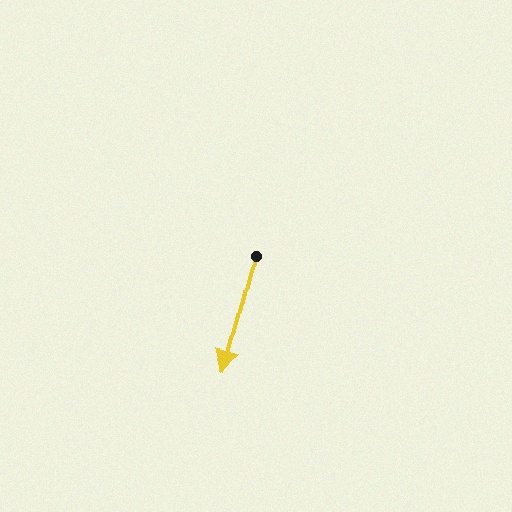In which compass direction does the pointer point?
South.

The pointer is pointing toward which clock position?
Roughly 6 o'clock.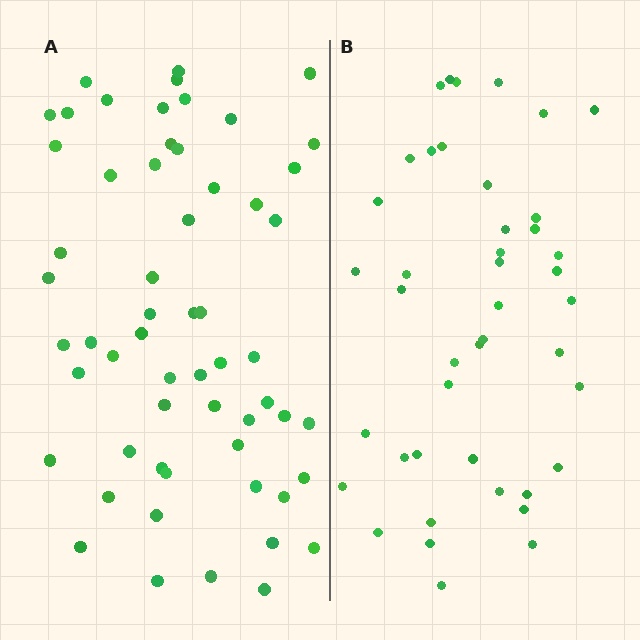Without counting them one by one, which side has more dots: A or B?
Region A (the left region) has more dots.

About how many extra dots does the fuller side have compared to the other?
Region A has approximately 15 more dots than region B.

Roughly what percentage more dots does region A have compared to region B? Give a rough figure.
About 35% more.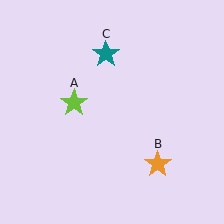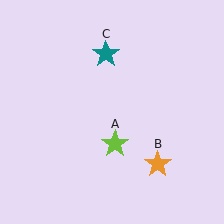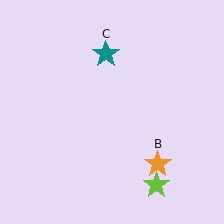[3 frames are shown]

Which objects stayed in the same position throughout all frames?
Orange star (object B) and teal star (object C) remained stationary.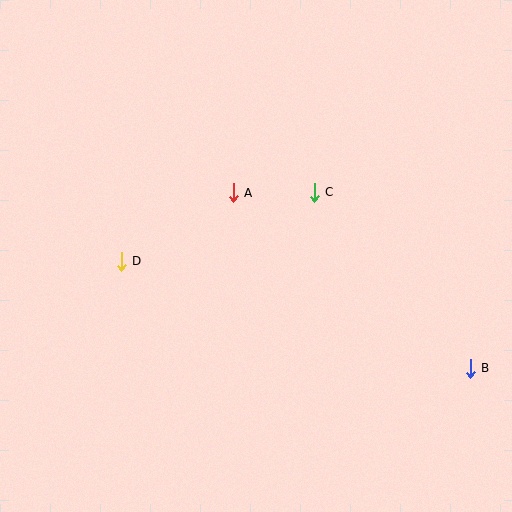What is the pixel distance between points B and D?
The distance between B and D is 365 pixels.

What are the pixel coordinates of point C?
Point C is at (314, 192).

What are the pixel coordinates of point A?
Point A is at (233, 193).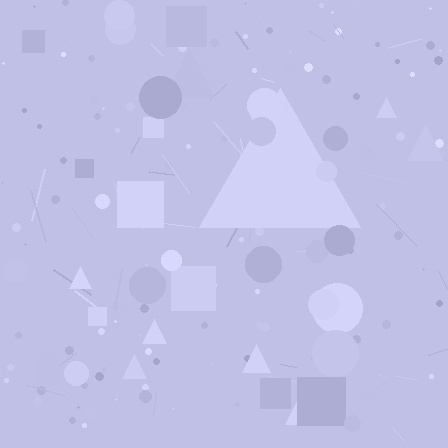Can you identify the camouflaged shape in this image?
The camouflaged shape is a triangle.